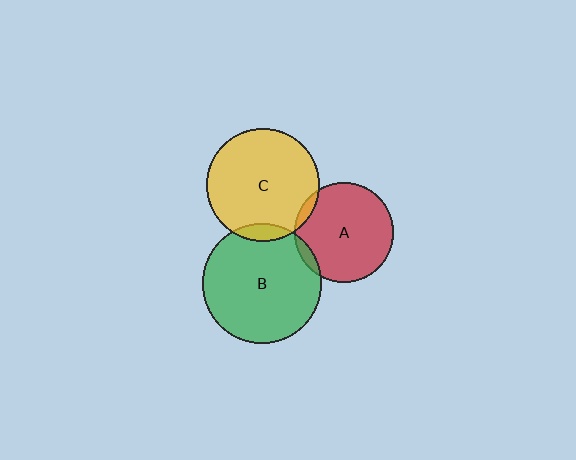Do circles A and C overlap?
Yes.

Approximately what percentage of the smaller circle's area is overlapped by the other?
Approximately 5%.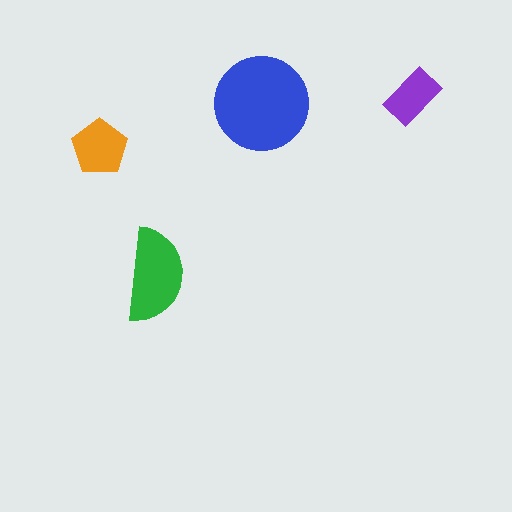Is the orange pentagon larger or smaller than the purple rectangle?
Larger.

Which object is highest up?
The purple rectangle is topmost.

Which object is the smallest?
The purple rectangle.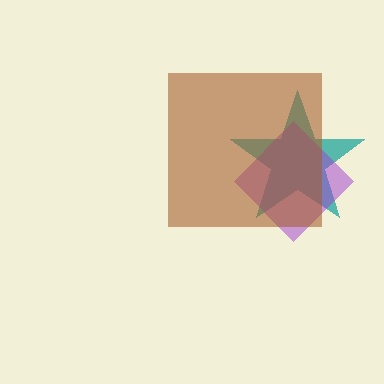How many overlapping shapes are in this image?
There are 3 overlapping shapes in the image.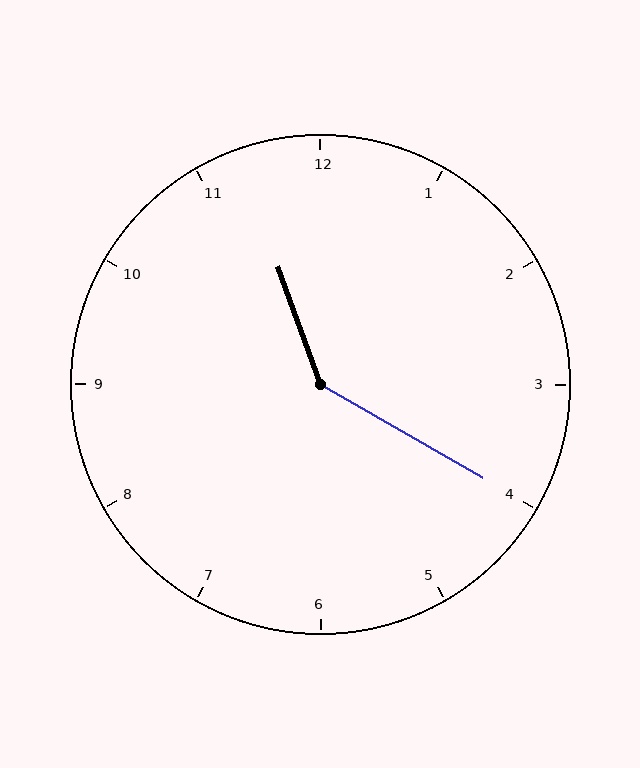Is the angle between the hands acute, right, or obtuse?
It is obtuse.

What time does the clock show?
11:20.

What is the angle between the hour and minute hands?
Approximately 140 degrees.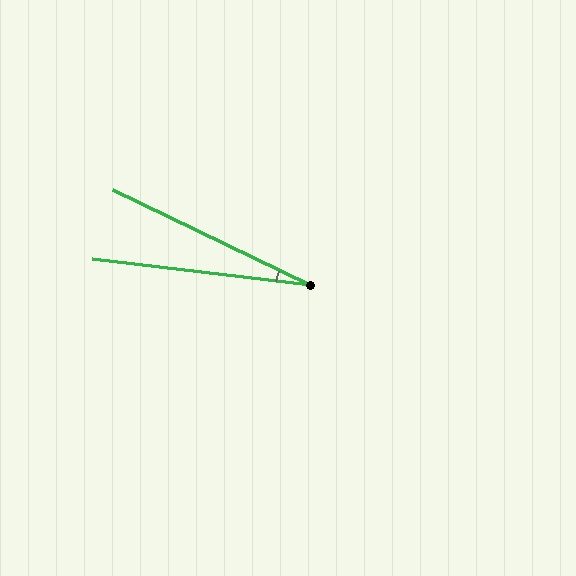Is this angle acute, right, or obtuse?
It is acute.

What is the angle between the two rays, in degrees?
Approximately 19 degrees.